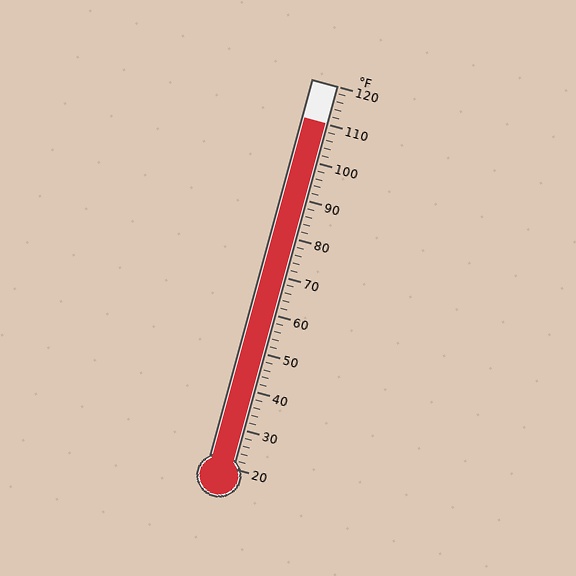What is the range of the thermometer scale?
The thermometer scale ranges from 20°F to 120°F.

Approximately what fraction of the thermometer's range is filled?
The thermometer is filled to approximately 90% of its range.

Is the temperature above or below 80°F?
The temperature is above 80°F.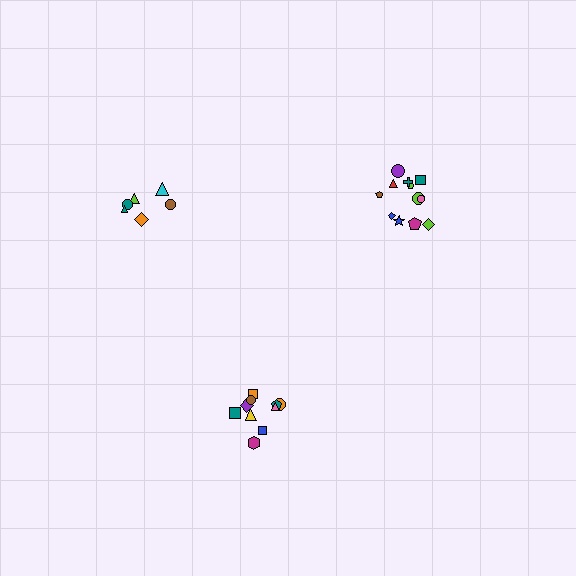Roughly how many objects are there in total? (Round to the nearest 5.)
Roughly 30 objects in total.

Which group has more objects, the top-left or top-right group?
The top-right group.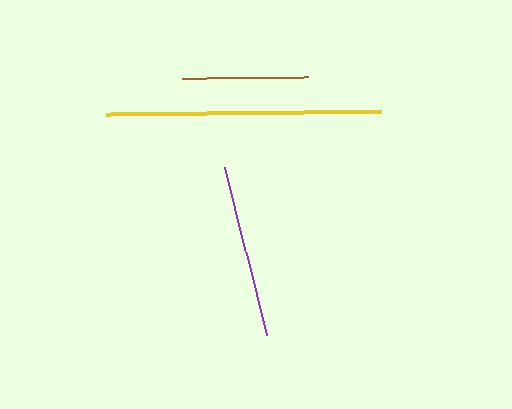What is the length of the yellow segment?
The yellow segment is approximately 275 pixels long.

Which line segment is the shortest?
The brown line is the shortest at approximately 126 pixels.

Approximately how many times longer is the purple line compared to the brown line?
The purple line is approximately 1.4 times the length of the brown line.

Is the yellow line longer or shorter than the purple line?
The yellow line is longer than the purple line.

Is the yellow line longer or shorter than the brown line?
The yellow line is longer than the brown line.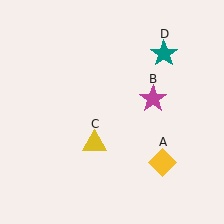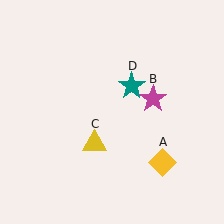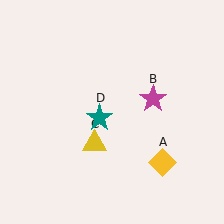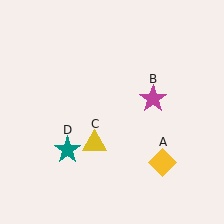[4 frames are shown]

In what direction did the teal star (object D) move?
The teal star (object D) moved down and to the left.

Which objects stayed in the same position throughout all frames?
Yellow diamond (object A) and magenta star (object B) and yellow triangle (object C) remained stationary.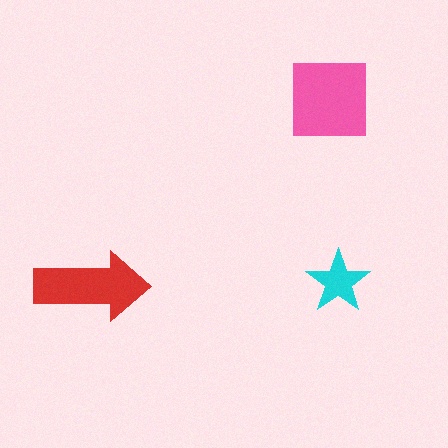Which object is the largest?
The pink square.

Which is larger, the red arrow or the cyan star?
The red arrow.